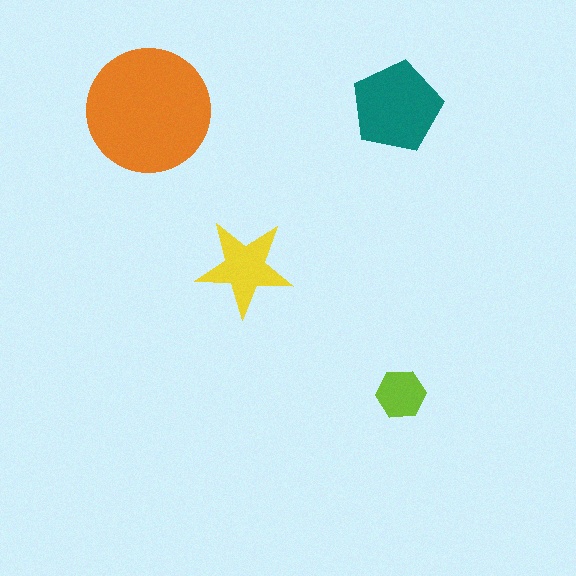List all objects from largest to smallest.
The orange circle, the teal pentagon, the yellow star, the lime hexagon.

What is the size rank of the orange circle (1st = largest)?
1st.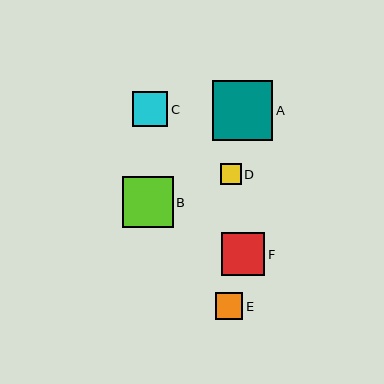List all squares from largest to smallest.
From largest to smallest: A, B, F, C, E, D.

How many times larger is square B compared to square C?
Square B is approximately 1.4 times the size of square C.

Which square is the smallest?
Square D is the smallest with a size of approximately 21 pixels.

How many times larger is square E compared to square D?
Square E is approximately 1.3 times the size of square D.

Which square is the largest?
Square A is the largest with a size of approximately 60 pixels.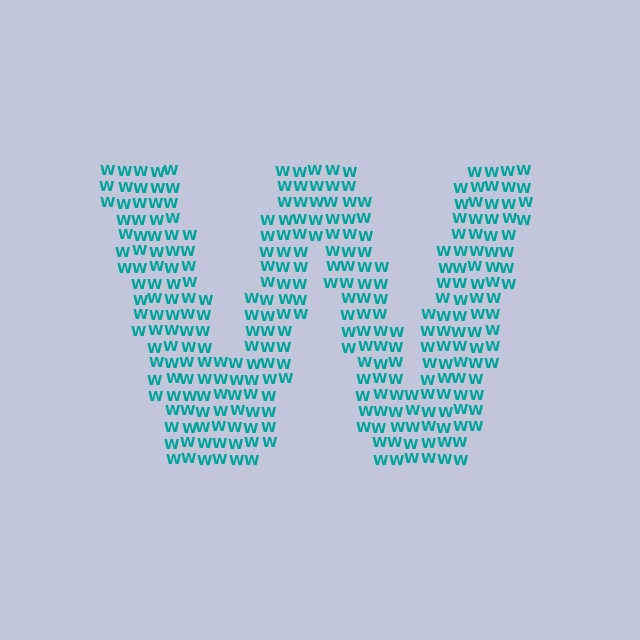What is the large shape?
The large shape is the letter W.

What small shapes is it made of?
It is made of small letter W's.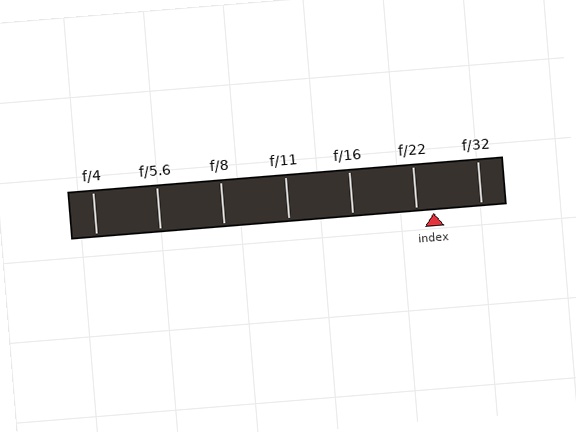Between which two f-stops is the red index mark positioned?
The index mark is between f/22 and f/32.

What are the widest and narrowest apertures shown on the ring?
The widest aperture shown is f/4 and the narrowest is f/32.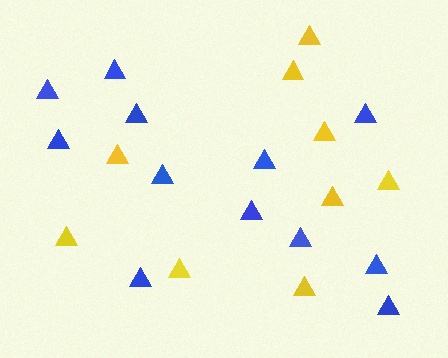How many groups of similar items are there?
There are 2 groups: one group of yellow triangles (9) and one group of blue triangles (12).